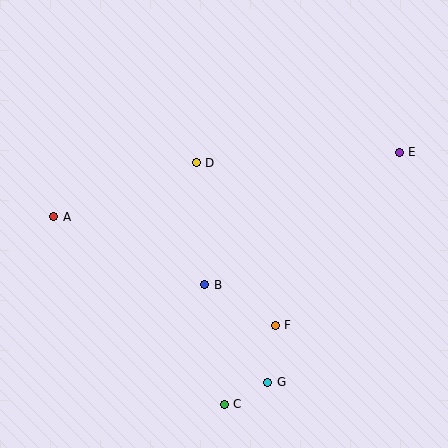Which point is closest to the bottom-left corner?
Point C is closest to the bottom-left corner.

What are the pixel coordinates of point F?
Point F is at (275, 325).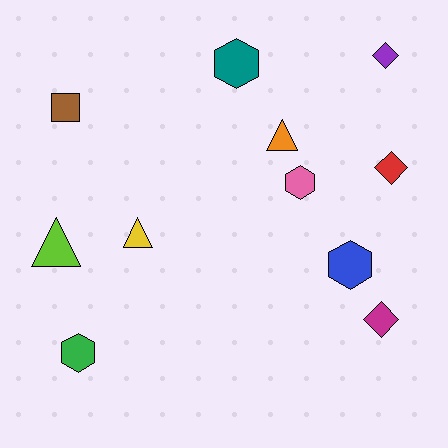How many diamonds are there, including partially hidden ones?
There are 3 diamonds.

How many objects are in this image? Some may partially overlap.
There are 11 objects.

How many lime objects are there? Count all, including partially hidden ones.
There is 1 lime object.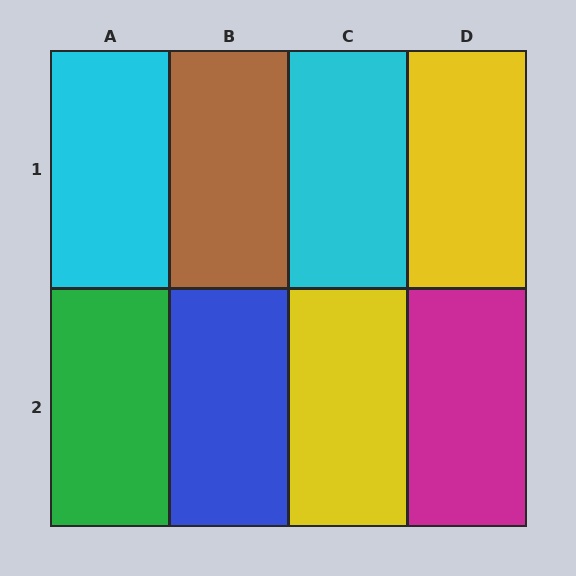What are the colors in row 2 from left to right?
Green, blue, yellow, magenta.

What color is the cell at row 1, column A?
Cyan.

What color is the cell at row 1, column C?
Cyan.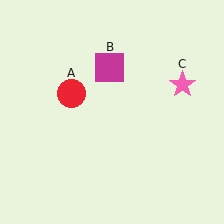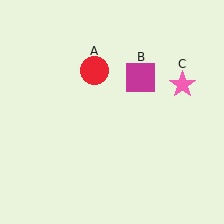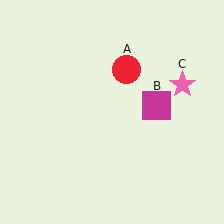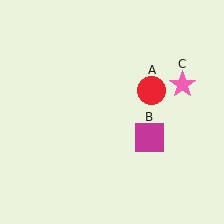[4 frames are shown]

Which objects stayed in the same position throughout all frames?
Pink star (object C) remained stationary.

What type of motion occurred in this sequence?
The red circle (object A), magenta square (object B) rotated clockwise around the center of the scene.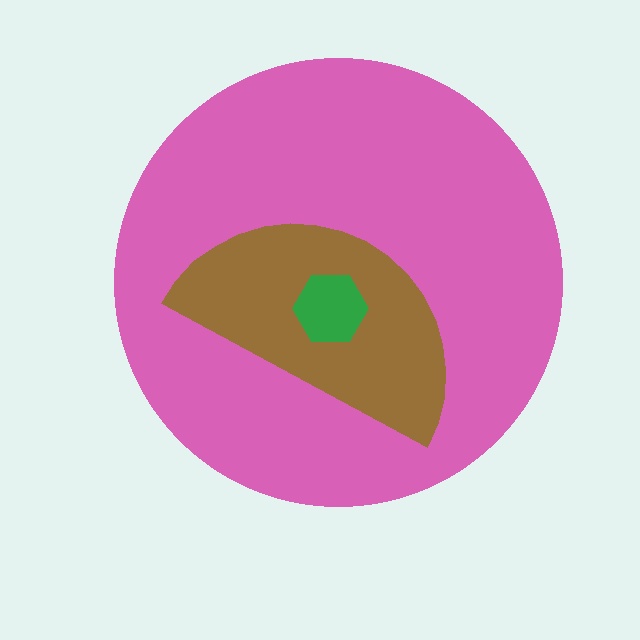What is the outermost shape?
The pink circle.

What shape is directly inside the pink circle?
The brown semicircle.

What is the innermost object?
The green hexagon.